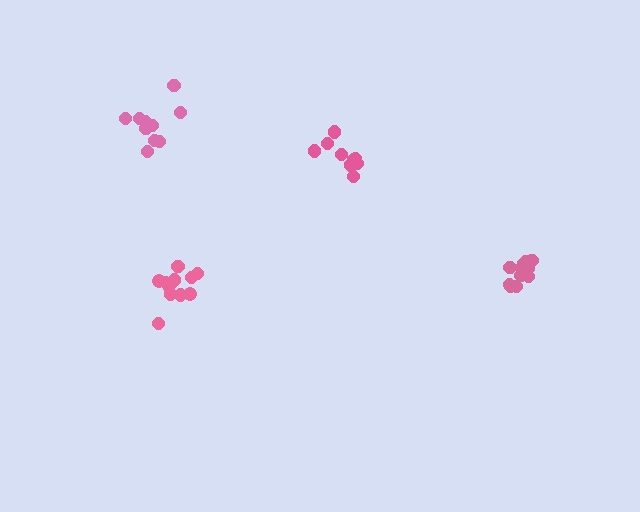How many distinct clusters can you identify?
There are 4 distinct clusters.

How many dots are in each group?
Group 1: 11 dots, Group 2: 10 dots, Group 3: 11 dots, Group 4: 9 dots (41 total).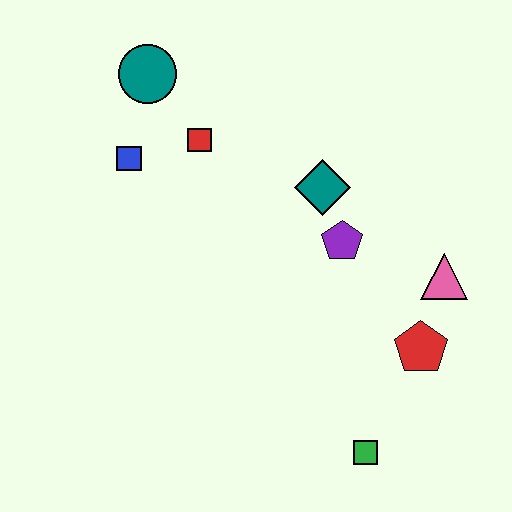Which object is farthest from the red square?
The green square is farthest from the red square.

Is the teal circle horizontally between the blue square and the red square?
Yes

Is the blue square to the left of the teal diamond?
Yes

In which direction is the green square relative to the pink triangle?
The green square is below the pink triangle.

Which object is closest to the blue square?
The red square is closest to the blue square.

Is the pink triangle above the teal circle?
No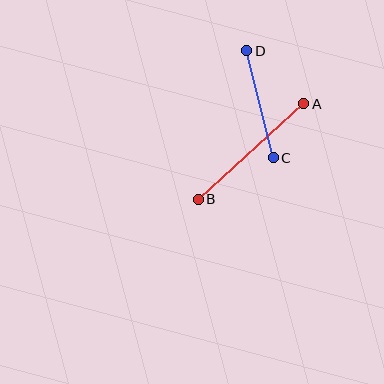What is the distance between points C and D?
The distance is approximately 110 pixels.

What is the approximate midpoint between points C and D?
The midpoint is at approximately (260, 104) pixels.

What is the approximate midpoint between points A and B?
The midpoint is at approximately (251, 151) pixels.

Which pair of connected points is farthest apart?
Points A and B are farthest apart.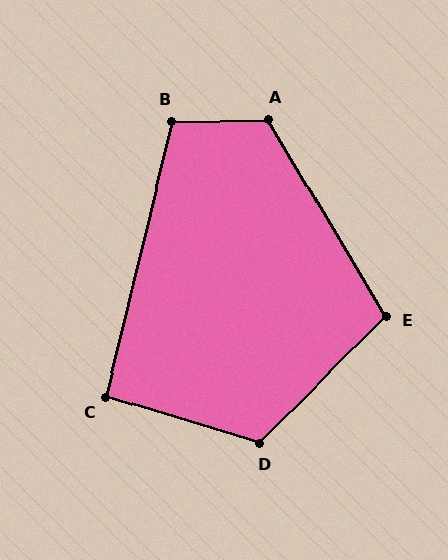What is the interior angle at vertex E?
Approximately 104 degrees (obtuse).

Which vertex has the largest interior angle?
A, at approximately 120 degrees.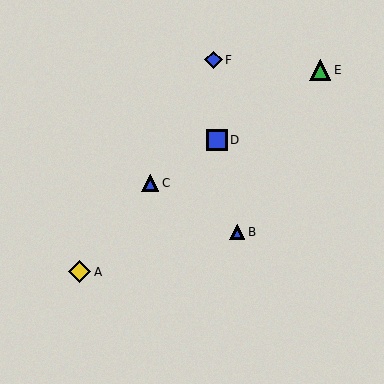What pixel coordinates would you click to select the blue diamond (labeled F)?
Click at (214, 60) to select the blue diamond F.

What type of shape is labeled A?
Shape A is a yellow diamond.